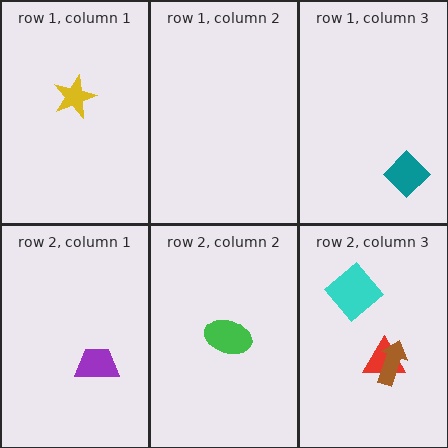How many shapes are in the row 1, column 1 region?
1.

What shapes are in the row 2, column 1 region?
The purple trapezoid.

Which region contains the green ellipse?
The row 2, column 2 region.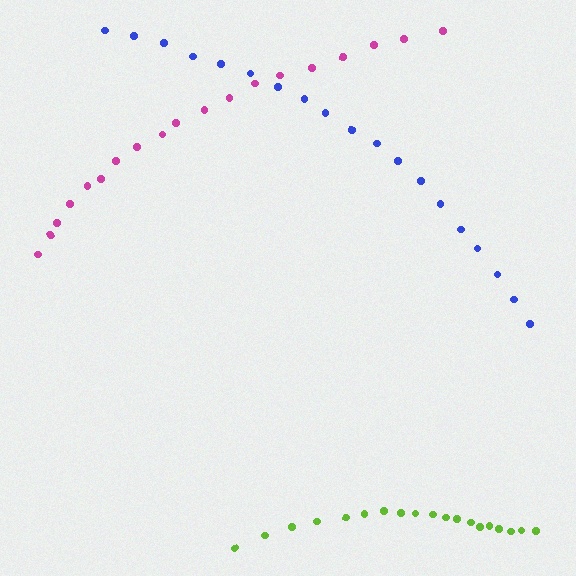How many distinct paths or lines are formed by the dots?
There are 3 distinct paths.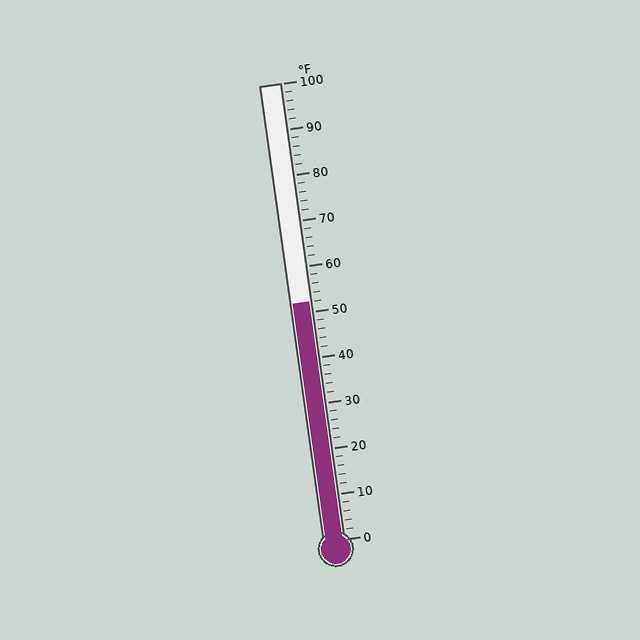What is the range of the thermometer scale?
The thermometer scale ranges from 0°F to 100°F.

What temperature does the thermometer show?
The thermometer shows approximately 52°F.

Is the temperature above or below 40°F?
The temperature is above 40°F.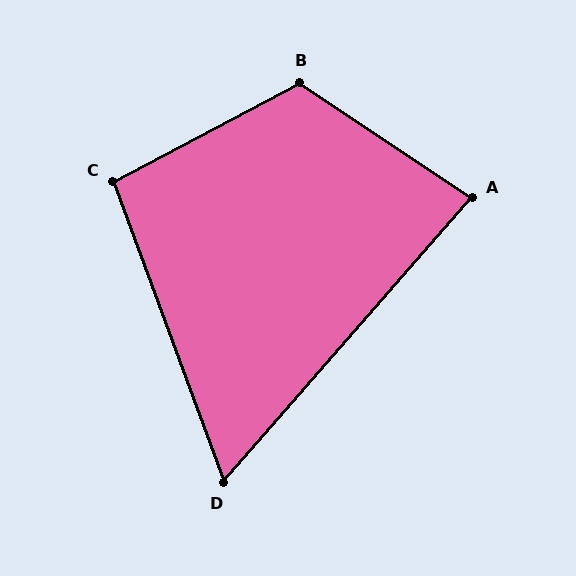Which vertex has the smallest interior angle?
D, at approximately 61 degrees.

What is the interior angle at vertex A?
Approximately 82 degrees (acute).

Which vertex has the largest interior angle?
B, at approximately 119 degrees.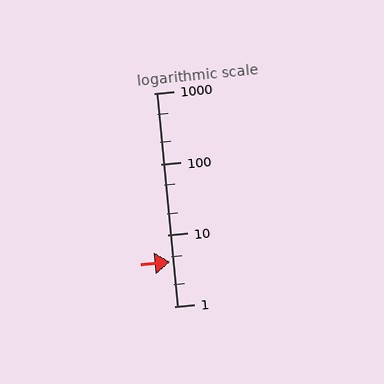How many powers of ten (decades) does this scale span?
The scale spans 3 decades, from 1 to 1000.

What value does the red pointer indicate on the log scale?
The pointer indicates approximately 4.2.